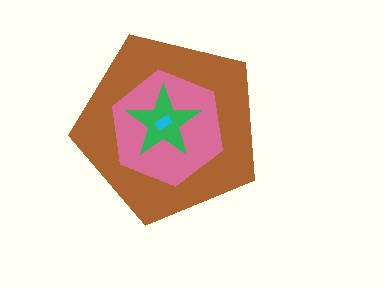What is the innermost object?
The cyan rectangle.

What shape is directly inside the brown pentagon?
The pink hexagon.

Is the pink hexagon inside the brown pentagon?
Yes.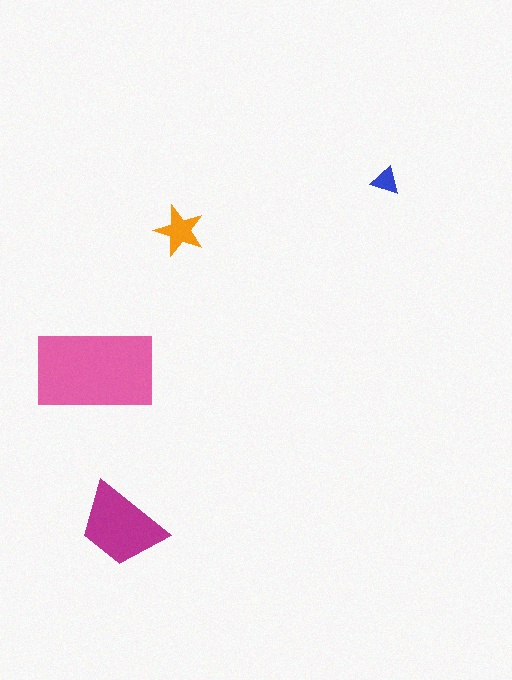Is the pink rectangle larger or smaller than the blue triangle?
Larger.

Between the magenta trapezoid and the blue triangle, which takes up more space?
The magenta trapezoid.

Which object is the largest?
The pink rectangle.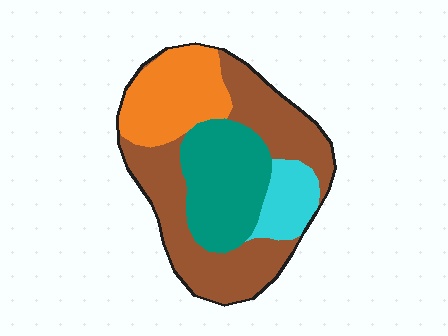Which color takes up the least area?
Cyan, at roughly 10%.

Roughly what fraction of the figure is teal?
Teal takes up less than a quarter of the figure.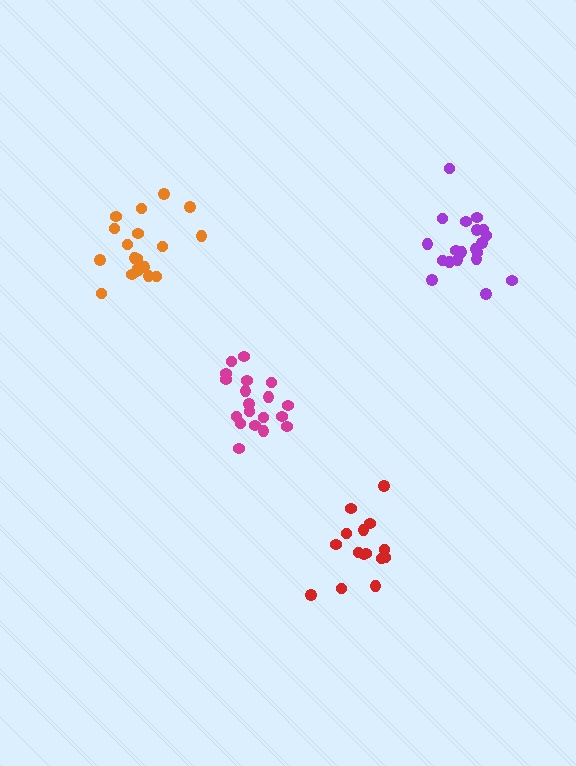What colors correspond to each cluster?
The clusters are colored: purple, red, orange, magenta.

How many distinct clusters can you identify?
There are 4 distinct clusters.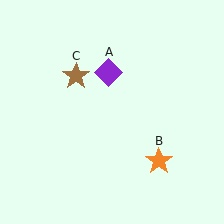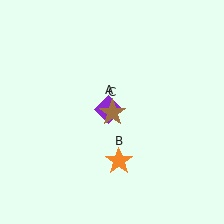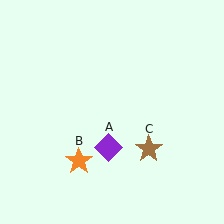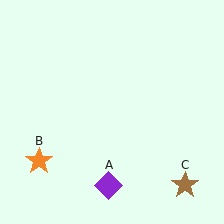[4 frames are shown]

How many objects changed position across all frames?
3 objects changed position: purple diamond (object A), orange star (object B), brown star (object C).